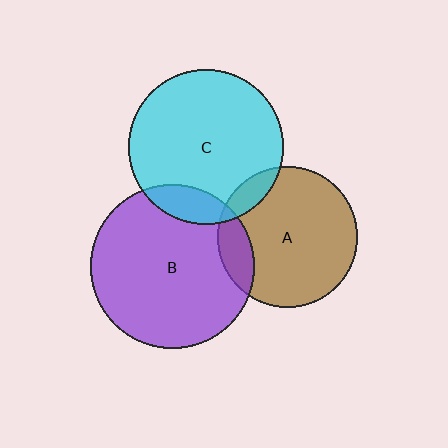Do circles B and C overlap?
Yes.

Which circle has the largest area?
Circle B (purple).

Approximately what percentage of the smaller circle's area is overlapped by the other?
Approximately 10%.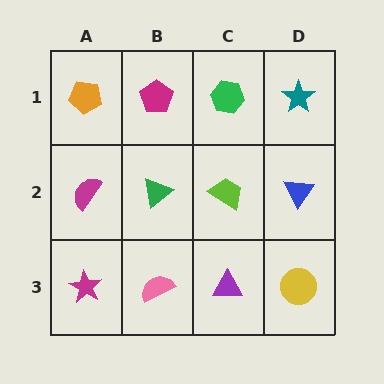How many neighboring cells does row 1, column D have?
2.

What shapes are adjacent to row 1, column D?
A blue triangle (row 2, column D), a green hexagon (row 1, column C).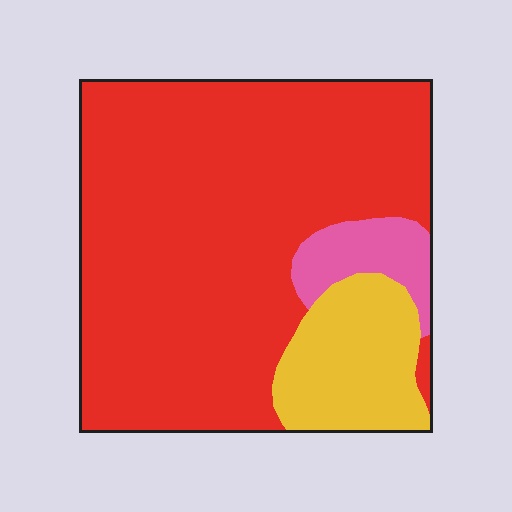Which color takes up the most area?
Red, at roughly 75%.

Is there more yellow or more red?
Red.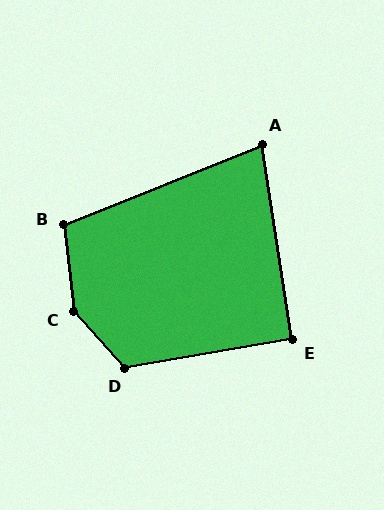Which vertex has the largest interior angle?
C, at approximately 144 degrees.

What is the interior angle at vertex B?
Approximately 106 degrees (obtuse).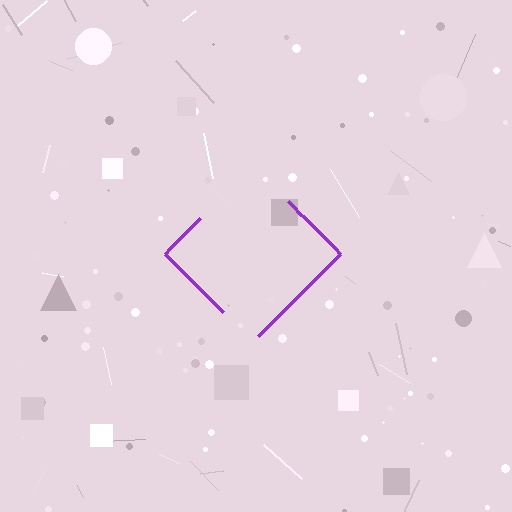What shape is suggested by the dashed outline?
The dashed outline suggests a diamond.